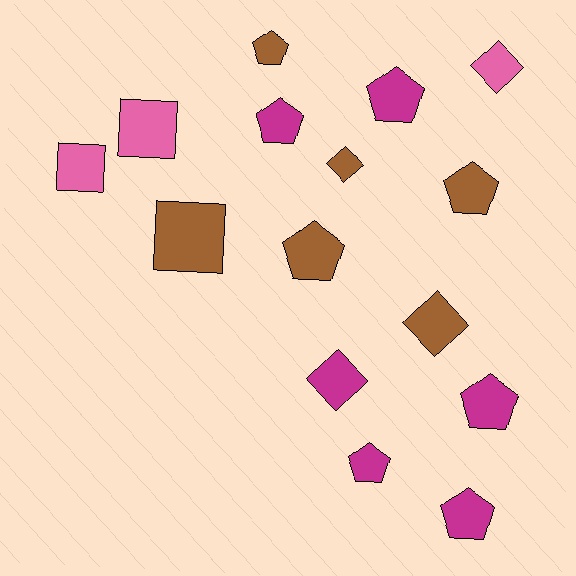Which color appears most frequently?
Brown, with 6 objects.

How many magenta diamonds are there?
There is 1 magenta diamond.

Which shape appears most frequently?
Pentagon, with 8 objects.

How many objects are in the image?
There are 15 objects.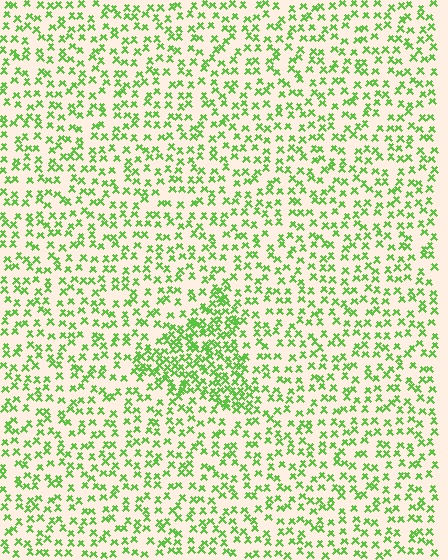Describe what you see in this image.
The image contains small lime elements arranged at two different densities. A triangle-shaped region is visible where the elements are more densely packed than the surrounding area.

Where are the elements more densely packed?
The elements are more densely packed inside the triangle boundary.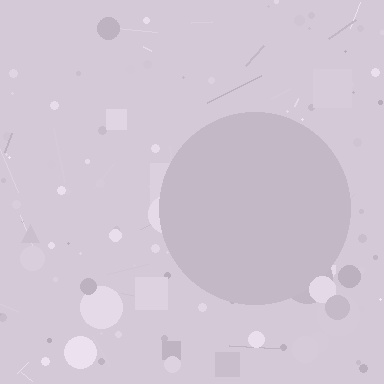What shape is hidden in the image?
A circle is hidden in the image.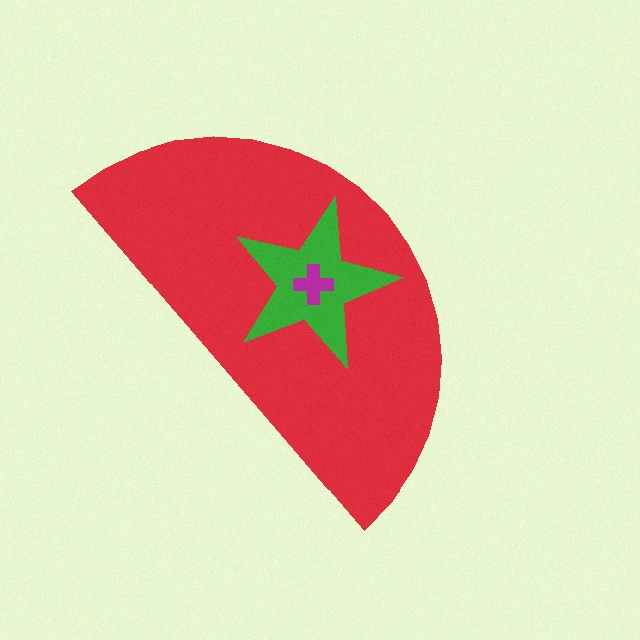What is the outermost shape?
The red semicircle.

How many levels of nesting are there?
3.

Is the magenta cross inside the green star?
Yes.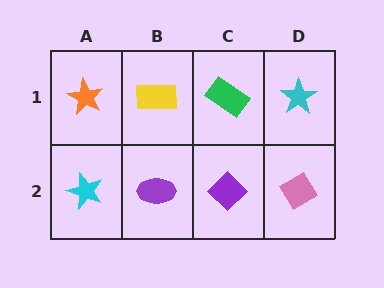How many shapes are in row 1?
4 shapes.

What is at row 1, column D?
A cyan star.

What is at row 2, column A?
A cyan star.